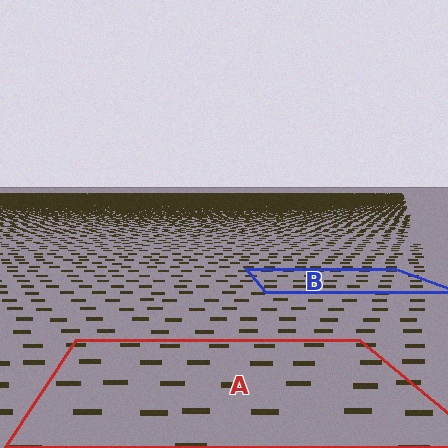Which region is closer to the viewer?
Region A is closer. The texture elements there are larger and more spread out.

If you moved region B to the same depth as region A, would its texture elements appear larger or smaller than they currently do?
They would appear larger. At a closer depth, the same texture elements are projected at a bigger on-screen size.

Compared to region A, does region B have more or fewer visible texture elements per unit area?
Region B has more texture elements per unit area — they are packed more densely because it is farther away.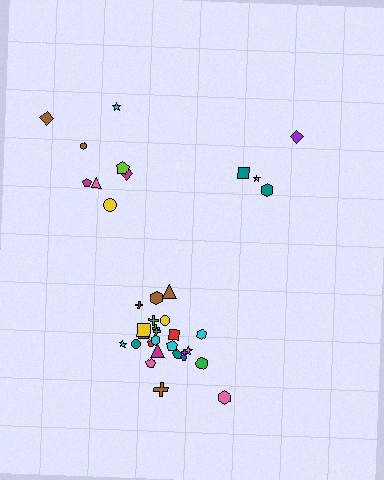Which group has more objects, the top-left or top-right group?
The top-left group.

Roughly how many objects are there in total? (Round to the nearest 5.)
Roughly 35 objects in total.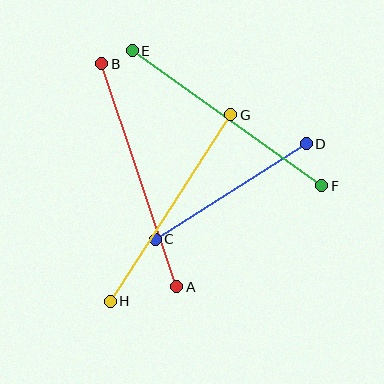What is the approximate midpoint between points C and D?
The midpoint is at approximately (231, 192) pixels.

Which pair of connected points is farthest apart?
Points A and B are farthest apart.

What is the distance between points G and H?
The distance is approximately 222 pixels.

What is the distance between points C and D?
The distance is approximately 179 pixels.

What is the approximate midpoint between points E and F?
The midpoint is at approximately (227, 118) pixels.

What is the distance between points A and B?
The distance is approximately 235 pixels.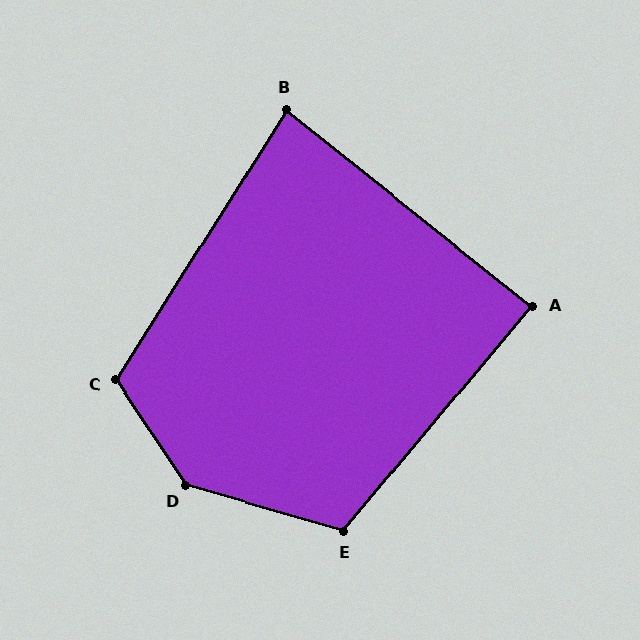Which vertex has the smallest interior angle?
B, at approximately 84 degrees.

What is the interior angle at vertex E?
Approximately 114 degrees (obtuse).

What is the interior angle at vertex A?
Approximately 89 degrees (approximately right).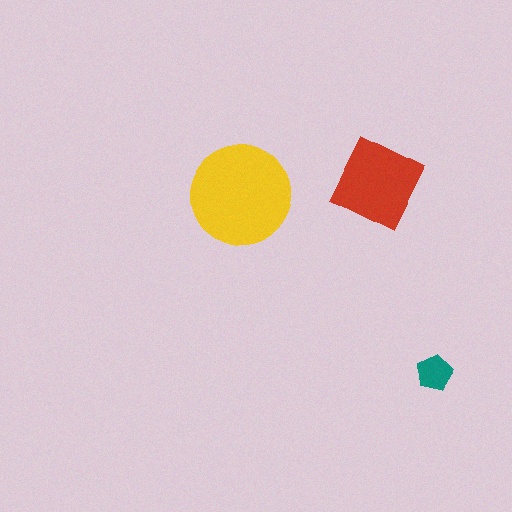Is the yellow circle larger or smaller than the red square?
Larger.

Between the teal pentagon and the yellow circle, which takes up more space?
The yellow circle.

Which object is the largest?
The yellow circle.